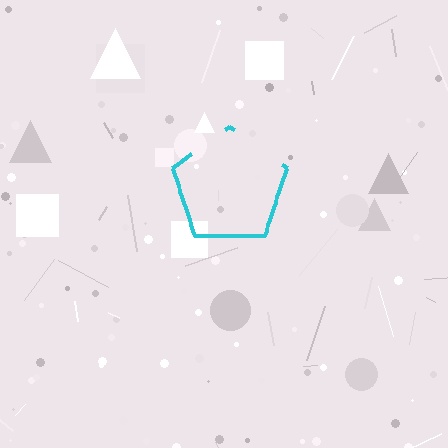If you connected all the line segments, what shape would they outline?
They would outline a pentagon.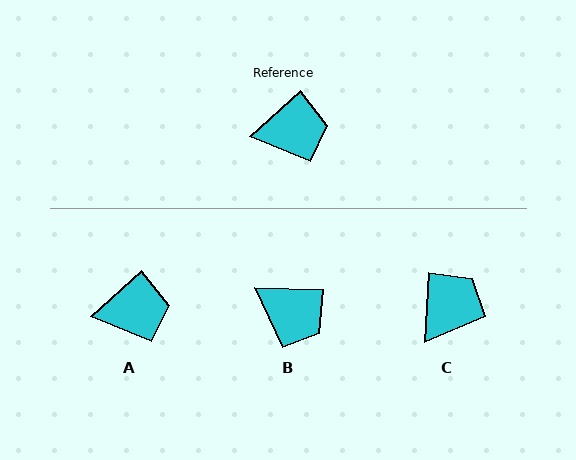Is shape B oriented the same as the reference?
No, it is off by about 44 degrees.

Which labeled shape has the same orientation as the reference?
A.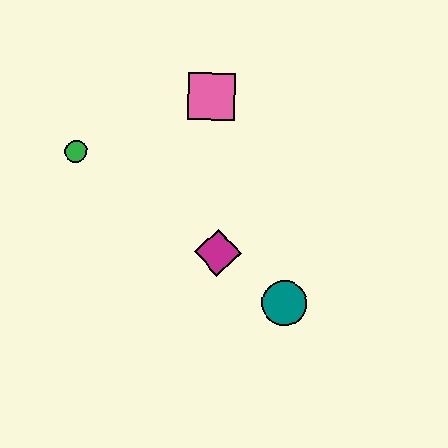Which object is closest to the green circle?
The pink square is closest to the green circle.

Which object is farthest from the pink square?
The teal circle is farthest from the pink square.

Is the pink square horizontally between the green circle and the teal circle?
Yes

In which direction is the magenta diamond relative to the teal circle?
The magenta diamond is to the left of the teal circle.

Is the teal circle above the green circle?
No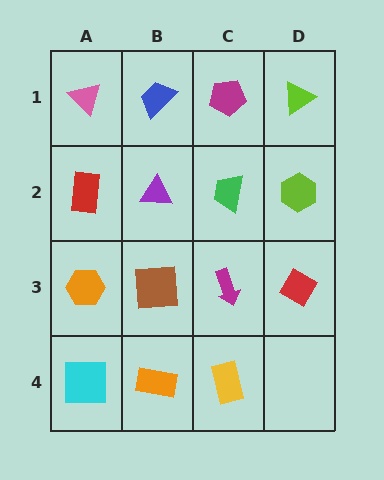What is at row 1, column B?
A blue trapezoid.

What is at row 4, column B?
An orange rectangle.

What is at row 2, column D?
A lime hexagon.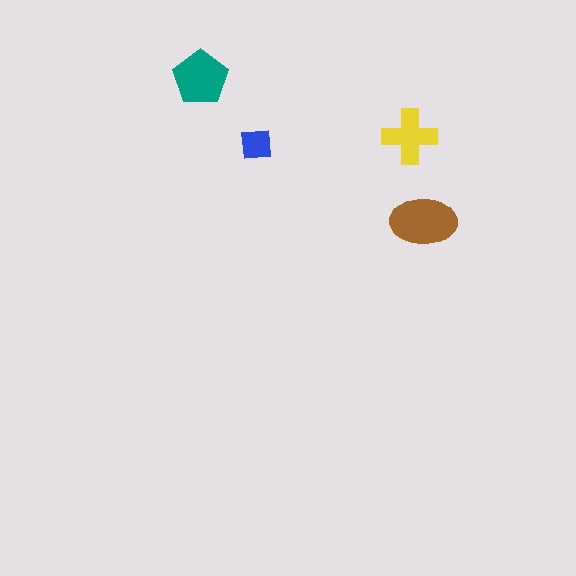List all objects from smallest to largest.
The blue square, the yellow cross, the teal pentagon, the brown ellipse.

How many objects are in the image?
There are 4 objects in the image.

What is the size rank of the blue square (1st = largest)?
4th.